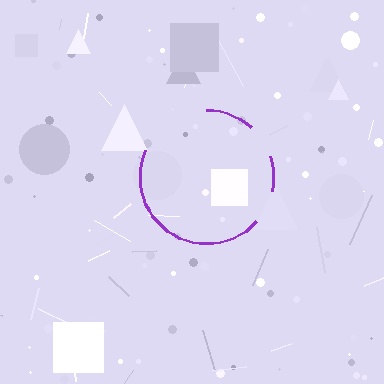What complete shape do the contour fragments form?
The contour fragments form a circle.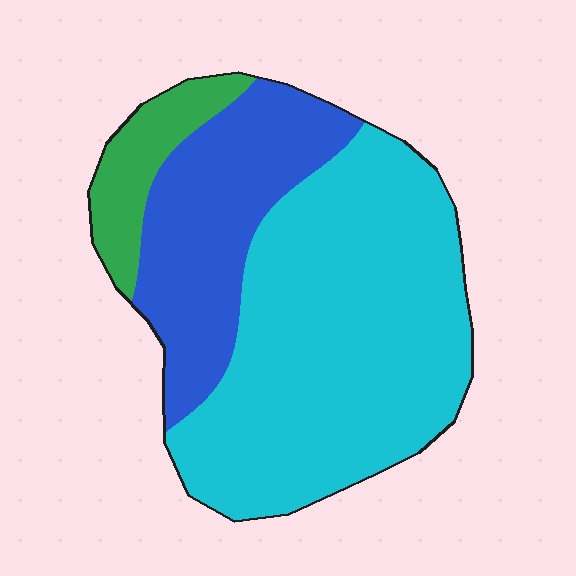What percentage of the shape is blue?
Blue covers roughly 30% of the shape.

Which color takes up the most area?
Cyan, at roughly 60%.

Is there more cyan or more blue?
Cyan.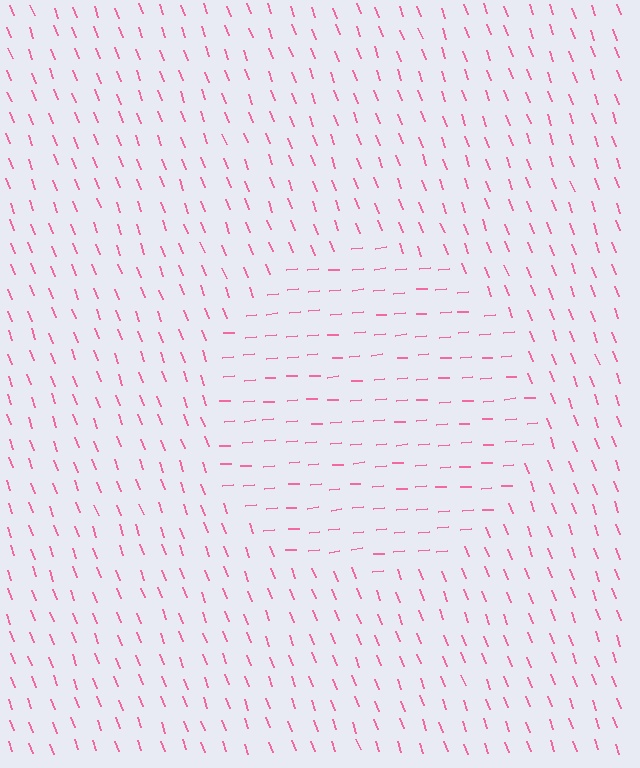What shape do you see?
I see a circle.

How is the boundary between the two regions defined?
The boundary is defined purely by a change in line orientation (approximately 74 degrees difference). All lines are the same color and thickness.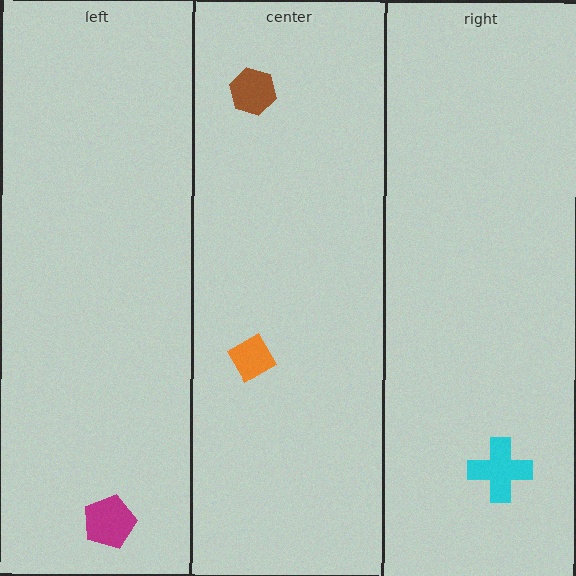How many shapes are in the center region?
2.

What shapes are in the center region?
The orange diamond, the brown hexagon.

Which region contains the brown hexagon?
The center region.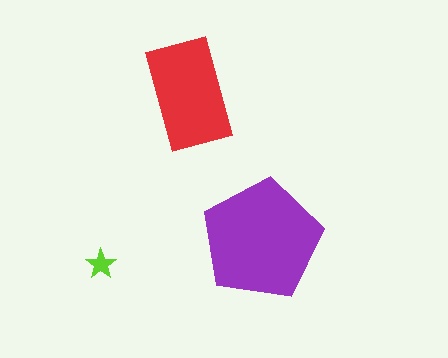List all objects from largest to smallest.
The purple pentagon, the red rectangle, the lime star.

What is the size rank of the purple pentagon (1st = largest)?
1st.